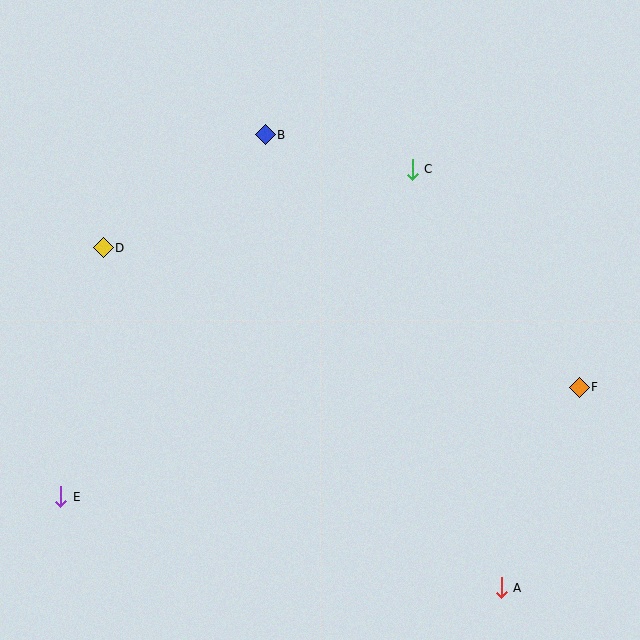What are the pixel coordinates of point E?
Point E is at (61, 497).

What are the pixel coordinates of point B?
Point B is at (265, 135).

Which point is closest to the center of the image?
Point C at (412, 169) is closest to the center.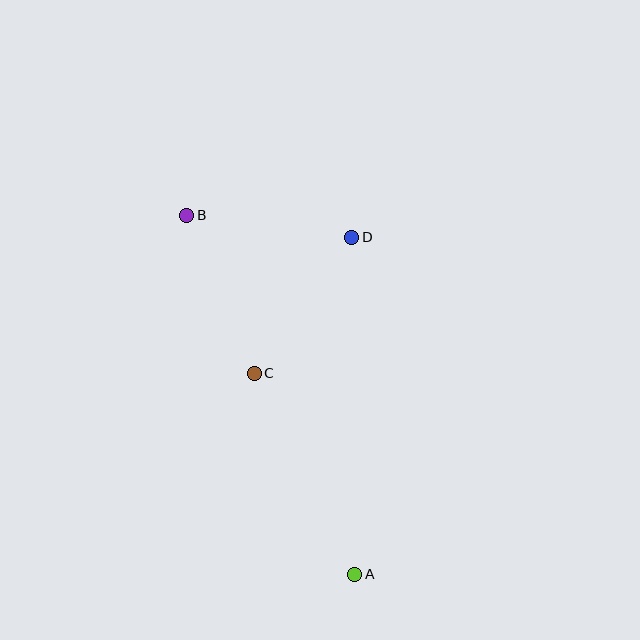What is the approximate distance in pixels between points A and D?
The distance between A and D is approximately 337 pixels.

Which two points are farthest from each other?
Points A and B are farthest from each other.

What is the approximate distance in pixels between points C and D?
The distance between C and D is approximately 167 pixels.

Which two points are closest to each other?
Points B and D are closest to each other.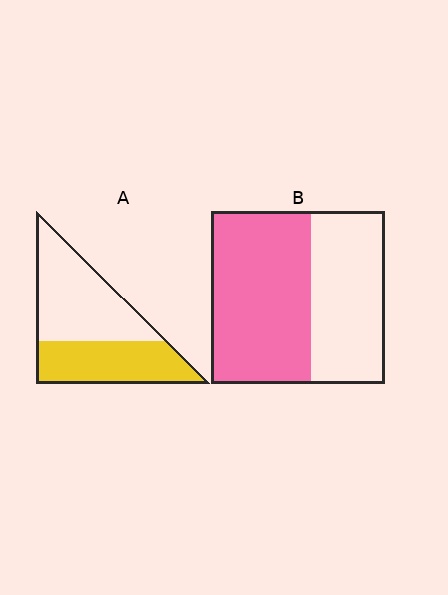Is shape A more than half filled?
No.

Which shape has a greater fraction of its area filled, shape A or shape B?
Shape B.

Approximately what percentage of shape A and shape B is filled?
A is approximately 45% and B is approximately 55%.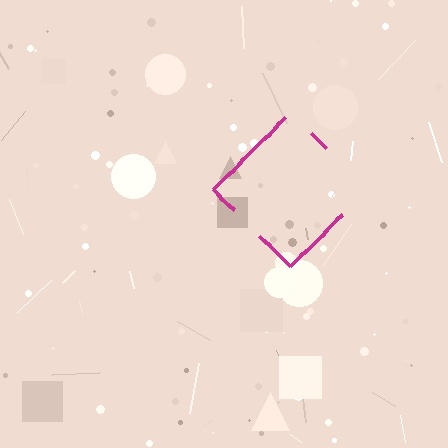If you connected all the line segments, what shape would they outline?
They would outline a diamond.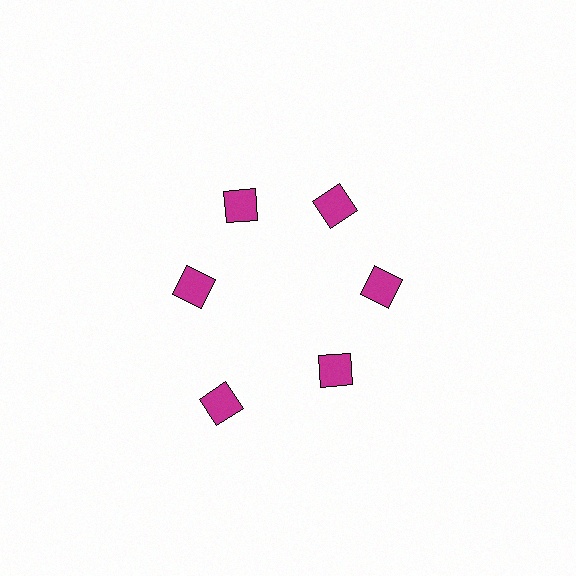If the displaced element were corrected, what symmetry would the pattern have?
It would have 6-fold rotational symmetry — the pattern would map onto itself every 60 degrees.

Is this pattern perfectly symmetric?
No. The 6 magenta diamonds are arranged in a ring, but one element near the 7 o'clock position is pushed outward from the center, breaking the 6-fold rotational symmetry.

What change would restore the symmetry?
The symmetry would be restored by moving it inward, back onto the ring so that all 6 diamonds sit at equal angles and equal distance from the center.